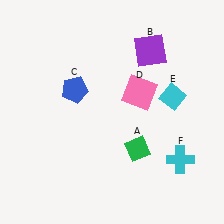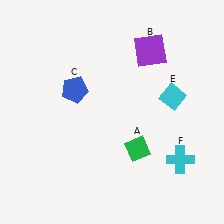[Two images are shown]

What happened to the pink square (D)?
The pink square (D) was removed in Image 2. It was in the top-right area of Image 1.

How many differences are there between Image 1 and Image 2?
There is 1 difference between the two images.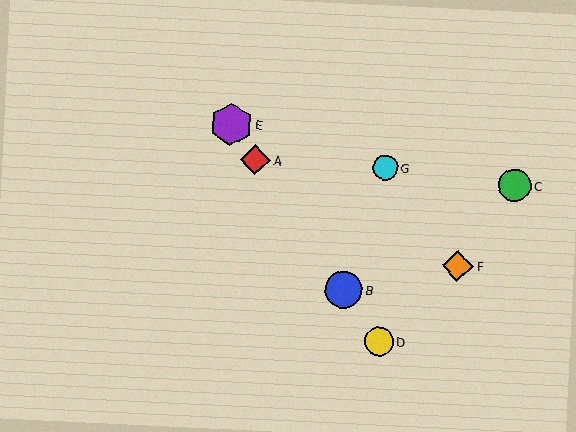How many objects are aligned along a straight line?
4 objects (A, B, D, E) are aligned along a straight line.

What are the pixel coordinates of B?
Object B is at (344, 289).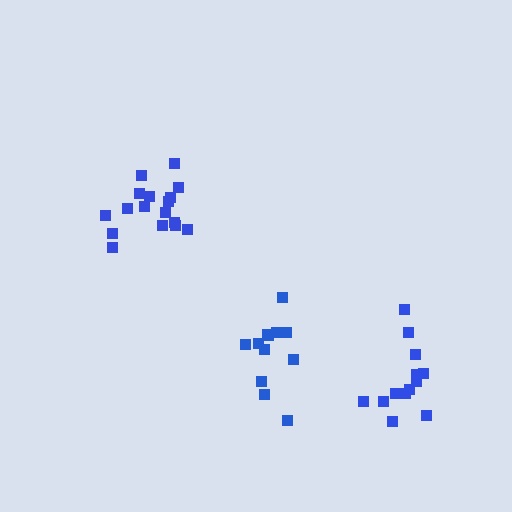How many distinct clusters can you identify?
There are 3 distinct clusters.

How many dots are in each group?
Group 1: 12 dots, Group 2: 17 dots, Group 3: 13 dots (42 total).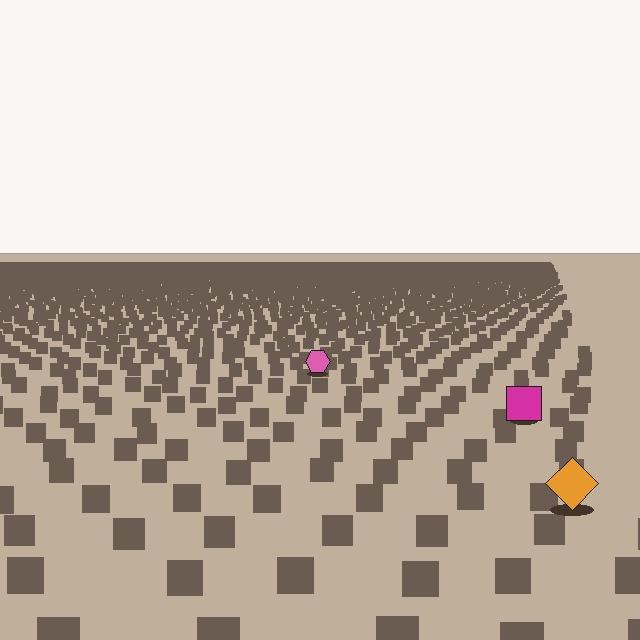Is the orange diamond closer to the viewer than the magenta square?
Yes. The orange diamond is closer — you can tell from the texture gradient: the ground texture is coarser near it.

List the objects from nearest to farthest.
From nearest to farthest: the orange diamond, the magenta square, the pink hexagon.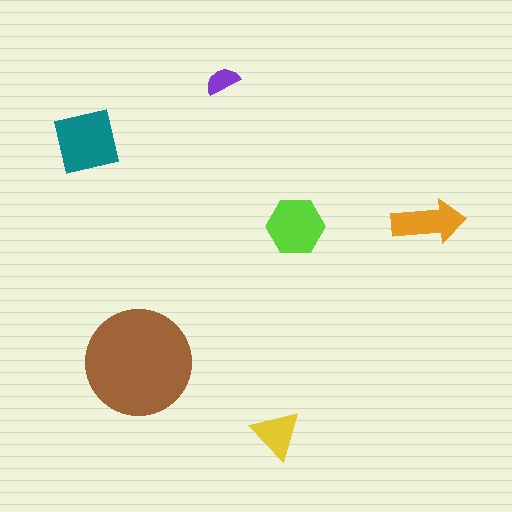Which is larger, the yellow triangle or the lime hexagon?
The lime hexagon.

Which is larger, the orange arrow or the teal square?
The teal square.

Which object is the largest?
The brown circle.